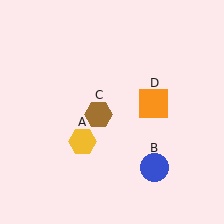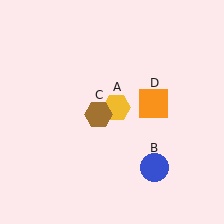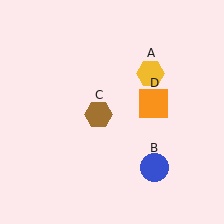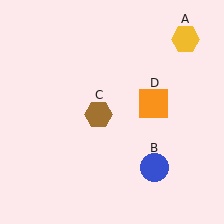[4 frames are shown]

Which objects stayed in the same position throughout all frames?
Blue circle (object B) and brown hexagon (object C) and orange square (object D) remained stationary.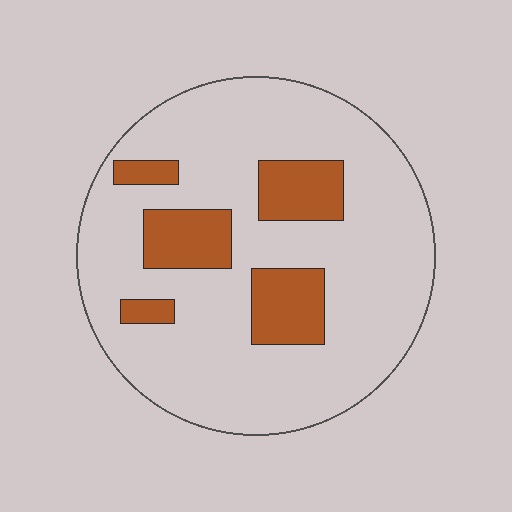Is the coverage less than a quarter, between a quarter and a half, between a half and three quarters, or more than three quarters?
Less than a quarter.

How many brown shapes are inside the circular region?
5.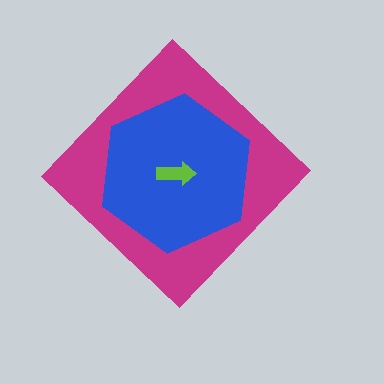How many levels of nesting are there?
3.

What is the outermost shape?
The magenta diamond.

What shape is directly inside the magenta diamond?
The blue hexagon.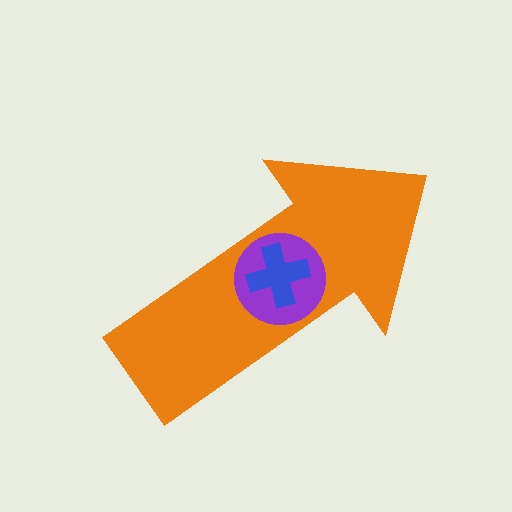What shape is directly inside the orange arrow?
The purple circle.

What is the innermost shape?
The blue cross.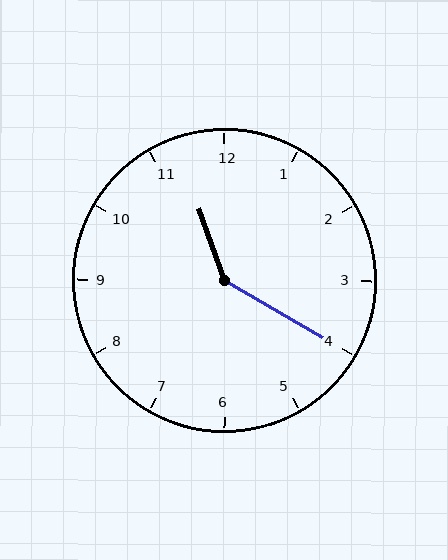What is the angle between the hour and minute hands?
Approximately 140 degrees.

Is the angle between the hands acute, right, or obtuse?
It is obtuse.